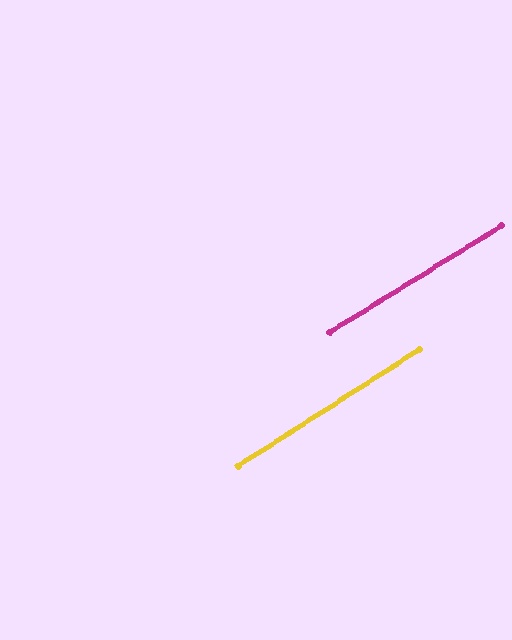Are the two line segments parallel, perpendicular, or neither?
Parallel — their directions differ by only 1.1°.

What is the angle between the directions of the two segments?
Approximately 1 degree.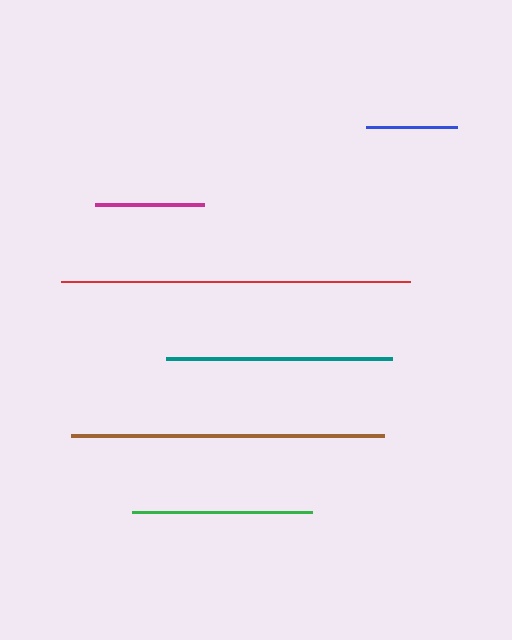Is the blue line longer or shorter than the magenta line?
The magenta line is longer than the blue line.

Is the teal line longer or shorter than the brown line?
The brown line is longer than the teal line.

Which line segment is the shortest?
The blue line is the shortest at approximately 91 pixels.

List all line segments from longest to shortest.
From longest to shortest: red, brown, teal, green, magenta, blue.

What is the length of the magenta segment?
The magenta segment is approximately 109 pixels long.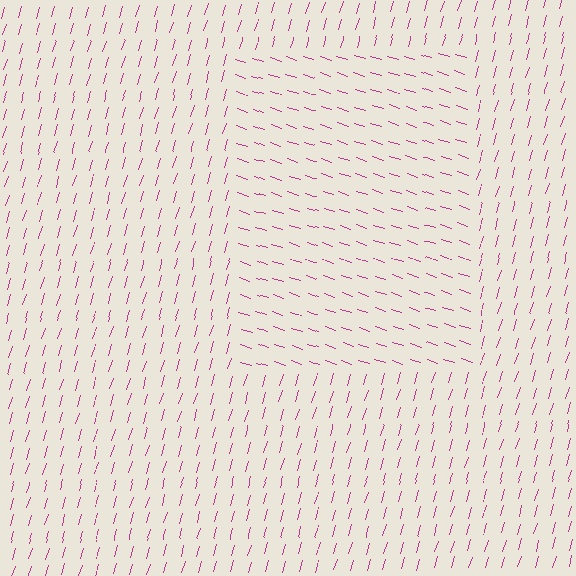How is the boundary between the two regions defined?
The boundary is defined purely by a change in line orientation (approximately 89 degrees difference). All lines are the same color and thickness.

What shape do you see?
I see a rectangle.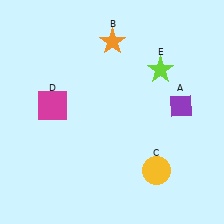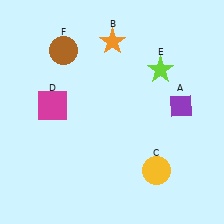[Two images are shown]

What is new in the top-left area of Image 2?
A brown circle (F) was added in the top-left area of Image 2.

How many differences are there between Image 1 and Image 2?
There is 1 difference between the two images.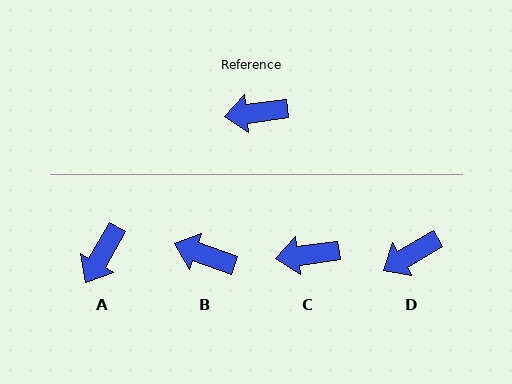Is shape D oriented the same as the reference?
No, it is off by about 23 degrees.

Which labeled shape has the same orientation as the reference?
C.